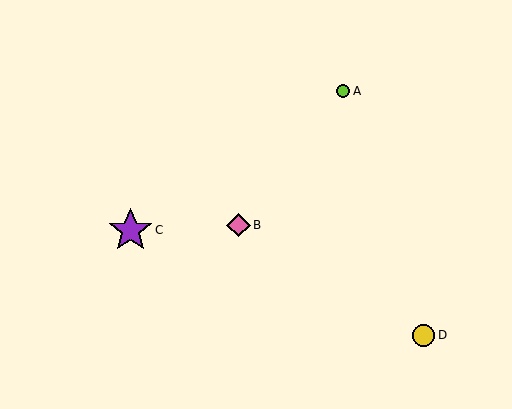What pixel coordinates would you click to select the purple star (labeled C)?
Click at (130, 230) to select the purple star C.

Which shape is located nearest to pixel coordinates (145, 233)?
The purple star (labeled C) at (130, 230) is nearest to that location.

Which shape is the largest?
The purple star (labeled C) is the largest.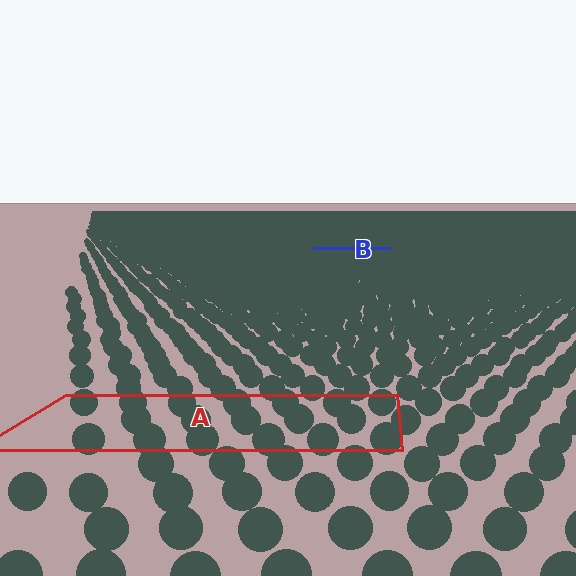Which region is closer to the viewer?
Region A is closer. The texture elements there are larger and more spread out.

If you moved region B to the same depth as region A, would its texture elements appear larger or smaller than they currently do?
They would appear larger. At a closer depth, the same texture elements are projected at a bigger on-screen size.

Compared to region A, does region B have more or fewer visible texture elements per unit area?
Region B has more texture elements per unit area — they are packed more densely because it is farther away.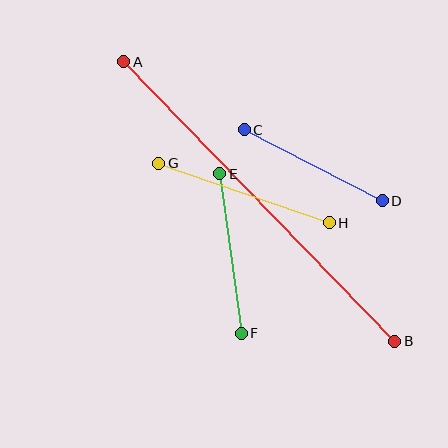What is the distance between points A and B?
The distance is approximately 389 pixels.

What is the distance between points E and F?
The distance is approximately 161 pixels.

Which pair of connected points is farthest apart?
Points A and B are farthest apart.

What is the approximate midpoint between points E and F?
The midpoint is at approximately (231, 254) pixels.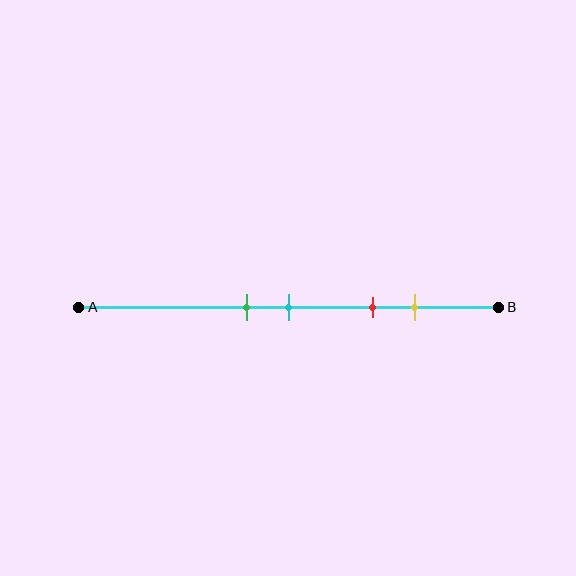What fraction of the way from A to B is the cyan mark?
The cyan mark is approximately 50% (0.5) of the way from A to B.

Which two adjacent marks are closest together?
The green and cyan marks are the closest adjacent pair.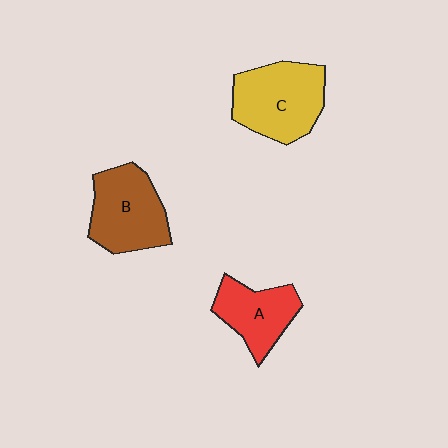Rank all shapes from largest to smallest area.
From largest to smallest: C (yellow), B (brown), A (red).